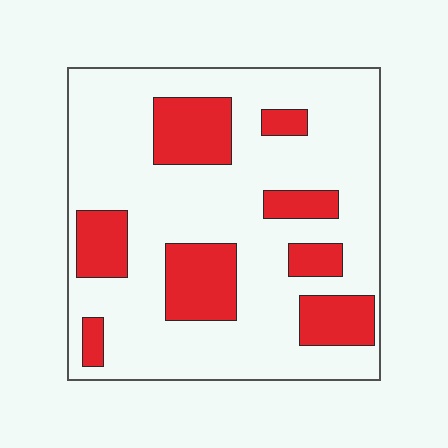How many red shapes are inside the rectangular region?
8.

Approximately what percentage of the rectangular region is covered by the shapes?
Approximately 25%.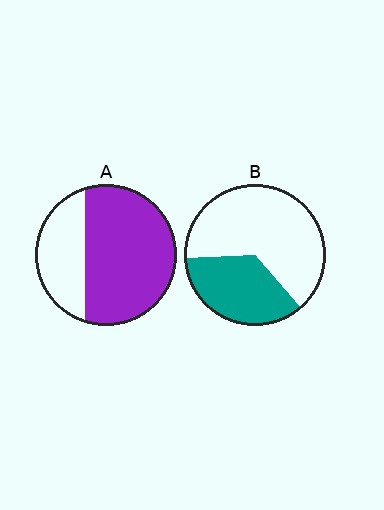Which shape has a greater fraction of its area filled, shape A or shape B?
Shape A.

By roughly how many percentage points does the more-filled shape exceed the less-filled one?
By roughly 35 percentage points (A over B).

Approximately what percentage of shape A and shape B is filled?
A is approximately 70% and B is approximately 35%.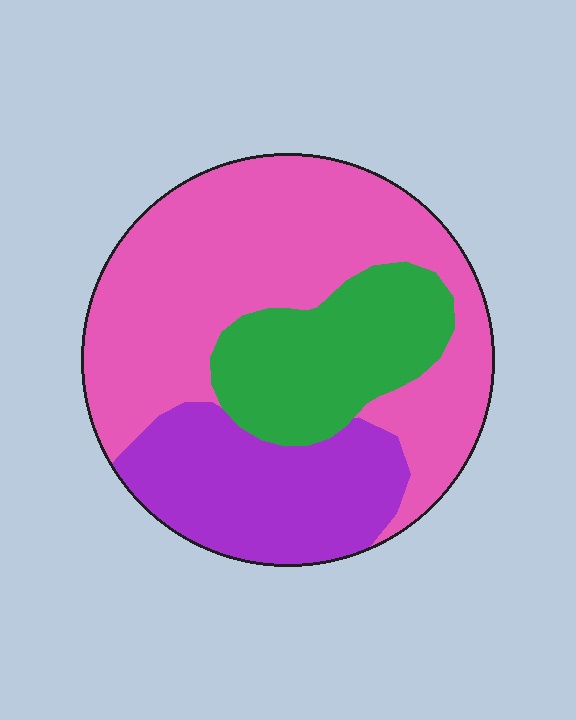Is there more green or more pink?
Pink.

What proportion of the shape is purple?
Purple covers 25% of the shape.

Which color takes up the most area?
Pink, at roughly 55%.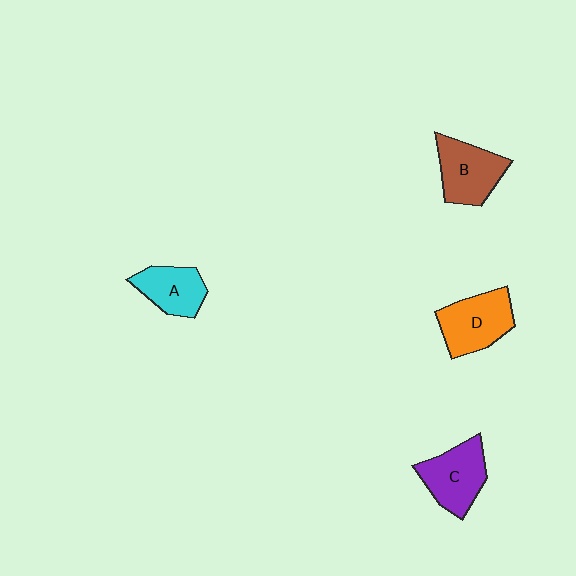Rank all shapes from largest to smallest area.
From largest to smallest: D (orange), C (purple), B (brown), A (cyan).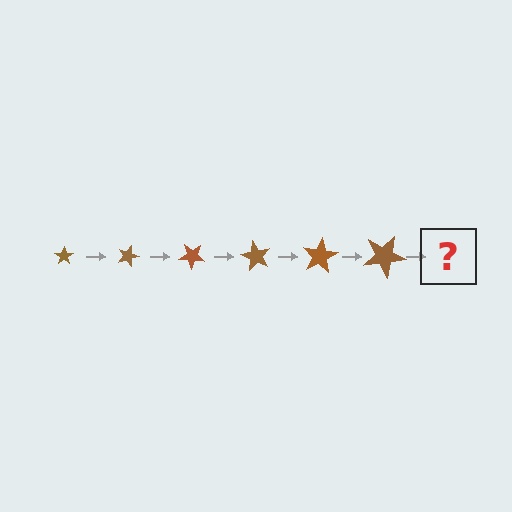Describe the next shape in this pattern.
It should be a star, larger than the previous one and rotated 120 degrees from the start.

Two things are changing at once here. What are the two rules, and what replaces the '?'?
The two rules are that the star grows larger each step and it rotates 20 degrees each step. The '?' should be a star, larger than the previous one and rotated 120 degrees from the start.